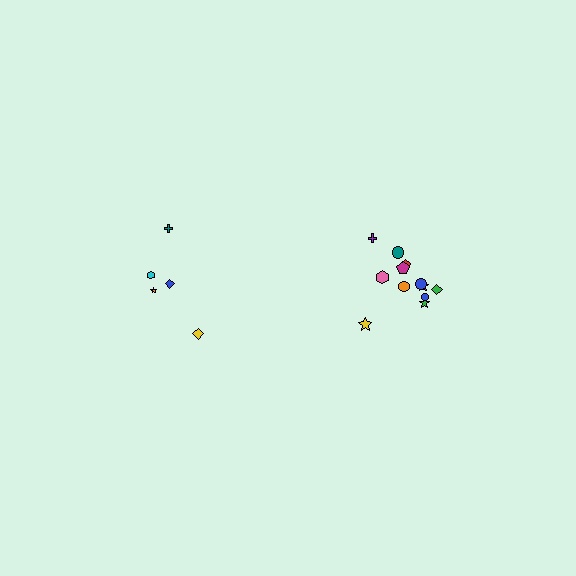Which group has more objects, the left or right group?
The right group.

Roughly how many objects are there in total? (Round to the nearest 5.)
Roughly 15 objects in total.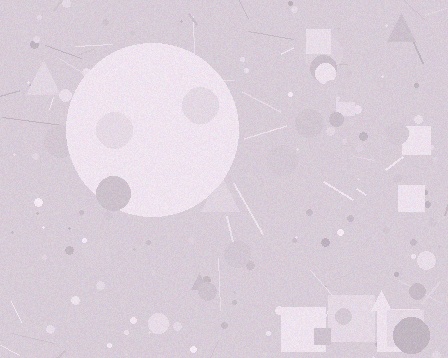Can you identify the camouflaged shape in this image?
The camouflaged shape is a circle.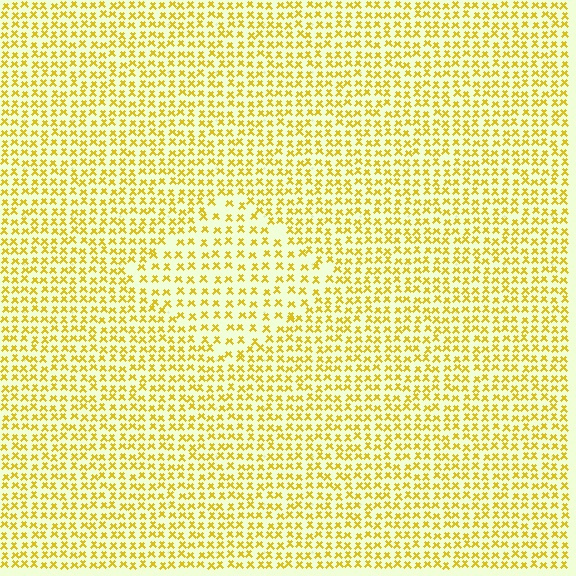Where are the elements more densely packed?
The elements are more densely packed outside the diamond boundary.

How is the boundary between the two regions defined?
The boundary is defined by a change in element density (approximately 1.6x ratio). All elements are the same color, size, and shape.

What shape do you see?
I see a diamond.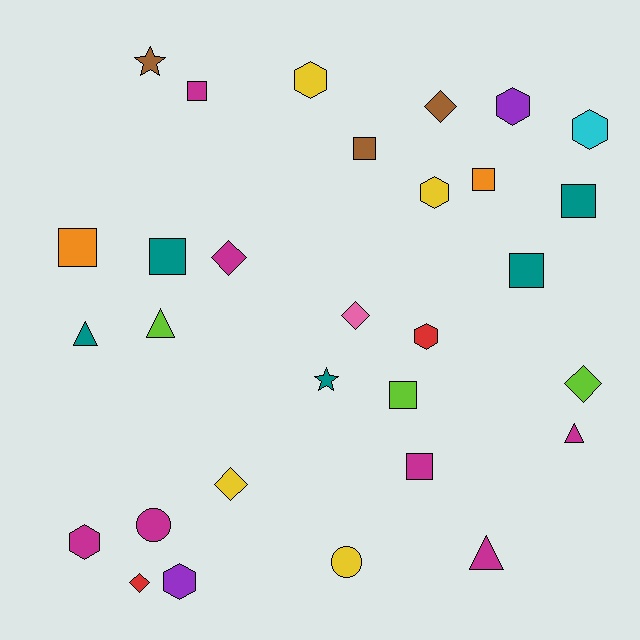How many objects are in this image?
There are 30 objects.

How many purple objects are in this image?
There are 2 purple objects.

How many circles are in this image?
There are 2 circles.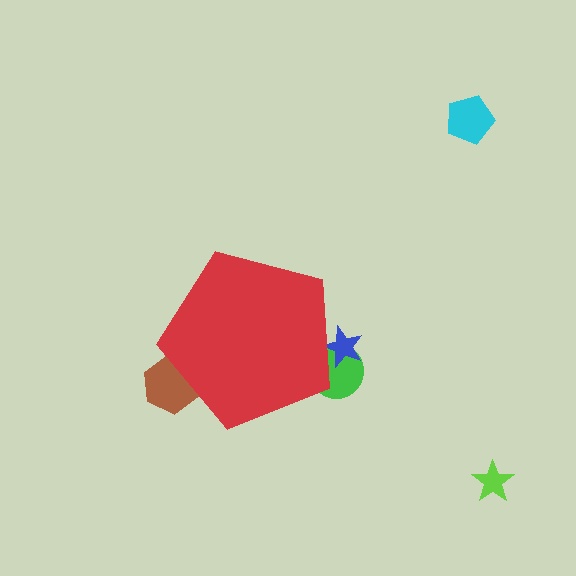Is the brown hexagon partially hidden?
Yes, the brown hexagon is partially hidden behind the red pentagon.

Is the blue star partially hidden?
Yes, the blue star is partially hidden behind the red pentagon.